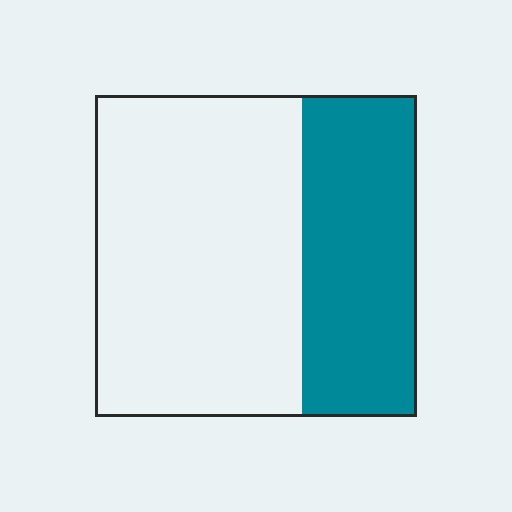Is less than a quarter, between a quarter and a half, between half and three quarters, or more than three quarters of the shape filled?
Between a quarter and a half.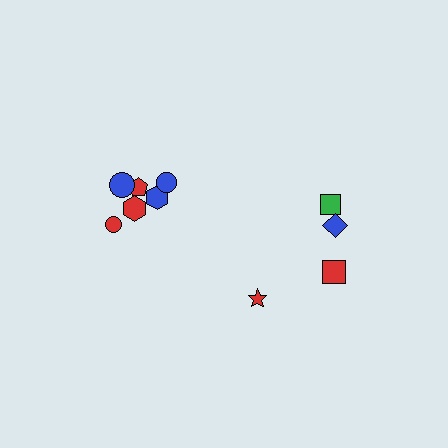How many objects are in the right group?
There are 4 objects.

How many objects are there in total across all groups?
There are 10 objects.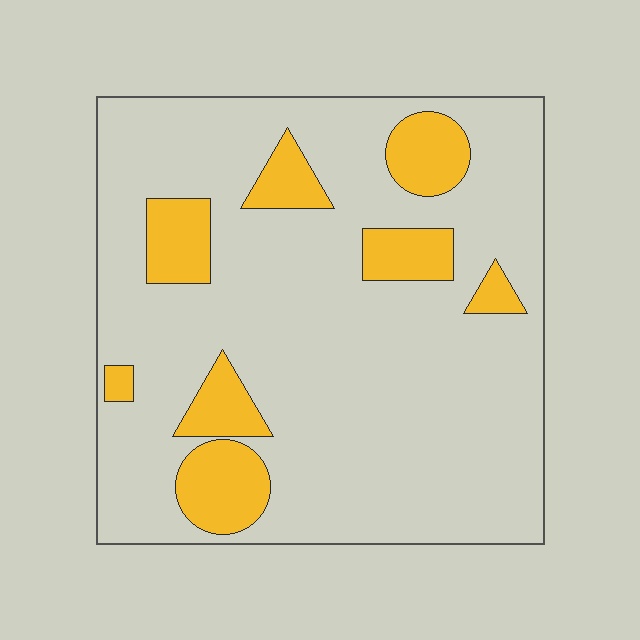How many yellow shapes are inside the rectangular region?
8.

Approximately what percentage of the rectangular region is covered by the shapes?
Approximately 15%.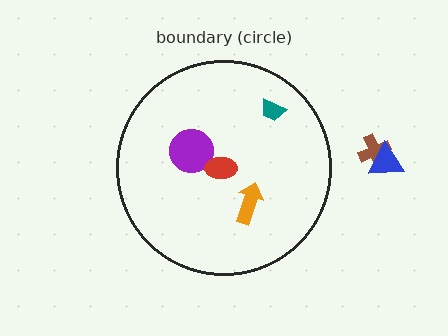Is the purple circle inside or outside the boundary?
Inside.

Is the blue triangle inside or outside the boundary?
Outside.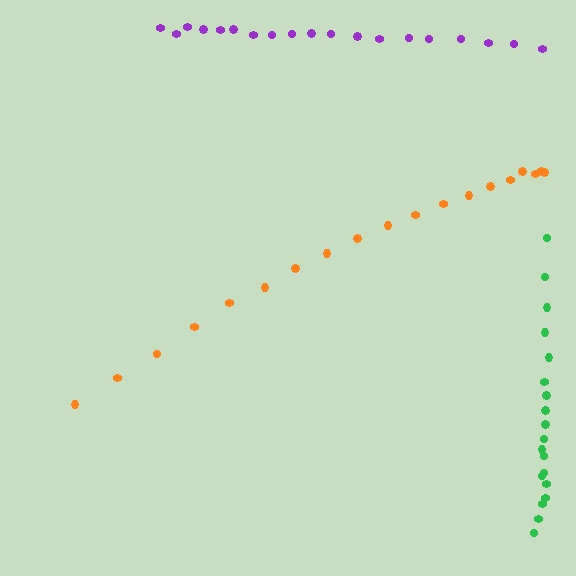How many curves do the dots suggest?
There are 3 distinct paths.